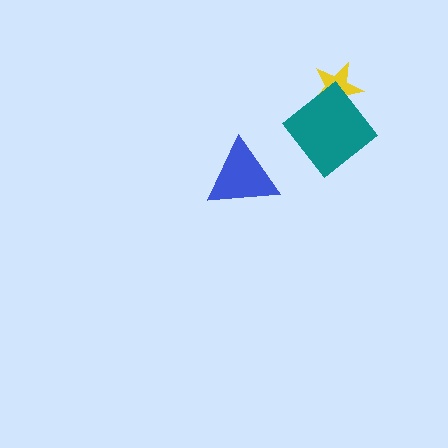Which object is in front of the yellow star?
The teal diamond is in front of the yellow star.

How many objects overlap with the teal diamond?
1 object overlaps with the teal diamond.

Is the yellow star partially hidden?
Yes, it is partially covered by another shape.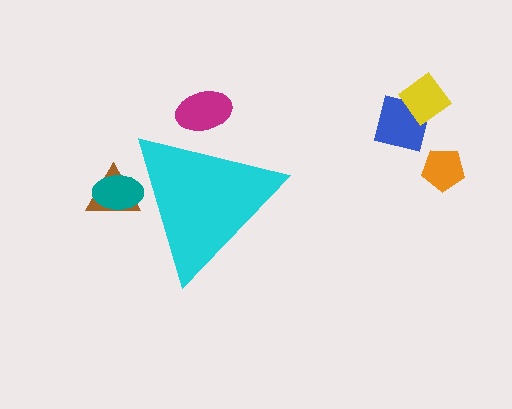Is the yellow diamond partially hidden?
No, the yellow diamond is fully visible.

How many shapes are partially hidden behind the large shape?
3 shapes are partially hidden.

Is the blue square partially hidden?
No, the blue square is fully visible.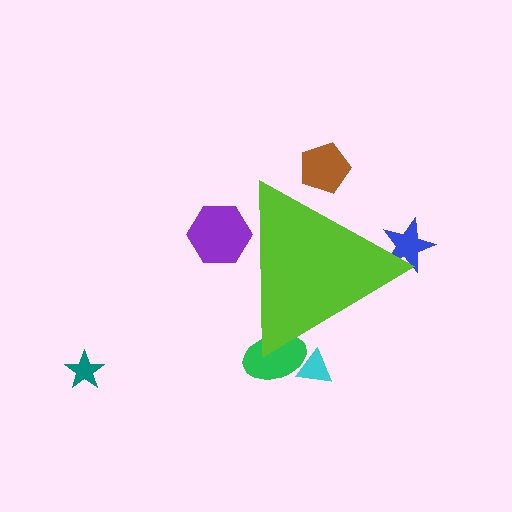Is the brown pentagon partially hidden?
Yes, the brown pentagon is partially hidden behind the lime triangle.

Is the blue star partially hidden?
Yes, the blue star is partially hidden behind the lime triangle.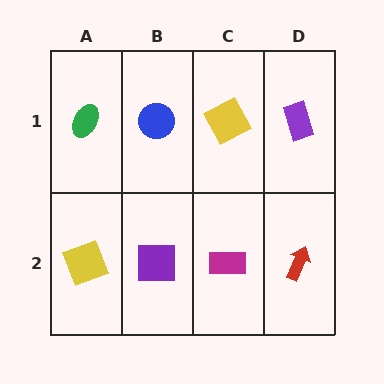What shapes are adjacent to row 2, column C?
A yellow square (row 1, column C), a purple square (row 2, column B), a red arrow (row 2, column D).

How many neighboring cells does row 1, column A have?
2.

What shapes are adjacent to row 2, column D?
A purple rectangle (row 1, column D), a magenta rectangle (row 2, column C).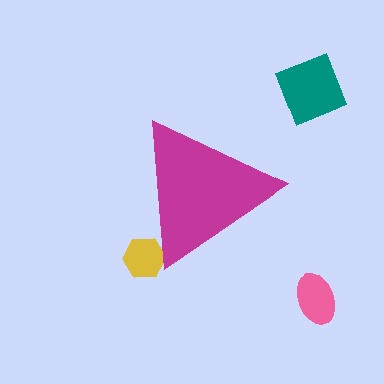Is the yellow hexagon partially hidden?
Yes, the yellow hexagon is partially hidden behind the magenta triangle.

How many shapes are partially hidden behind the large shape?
1 shape is partially hidden.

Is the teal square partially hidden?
No, the teal square is fully visible.